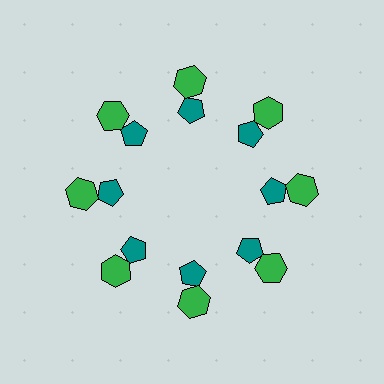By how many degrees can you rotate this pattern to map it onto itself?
The pattern maps onto itself every 45 degrees of rotation.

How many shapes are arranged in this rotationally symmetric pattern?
There are 16 shapes, arranged in 8 groups of 2.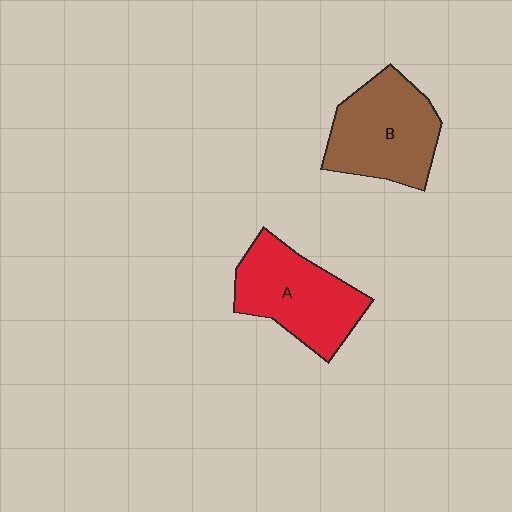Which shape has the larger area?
Shape B (brown).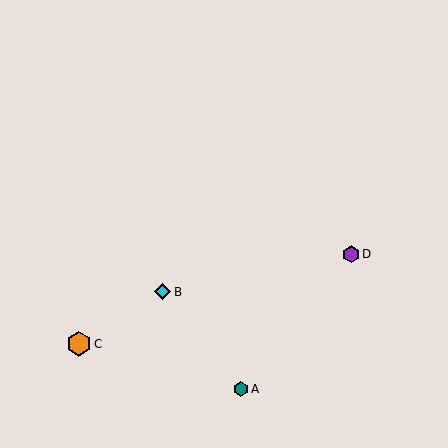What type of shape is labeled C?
Shape C is an orange hexagon.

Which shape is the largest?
The orange hexagon (labeled C) is the largest.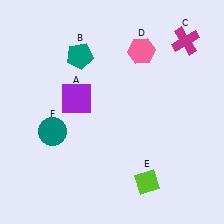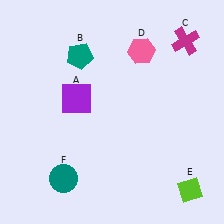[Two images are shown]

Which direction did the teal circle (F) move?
The teal circle (F) moved down.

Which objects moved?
The objects that moved are: the lime diamond (E), the teal circle (F).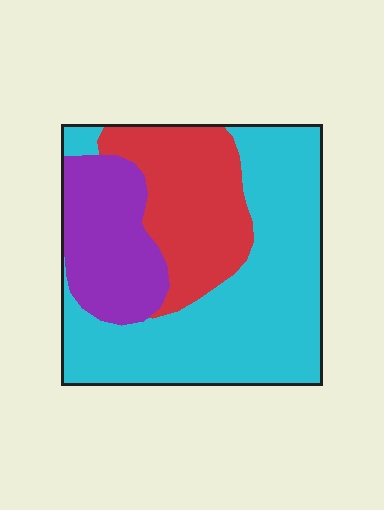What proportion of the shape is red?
Red takes up about one quarter (1/4) of the shape.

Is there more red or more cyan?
Cyan.